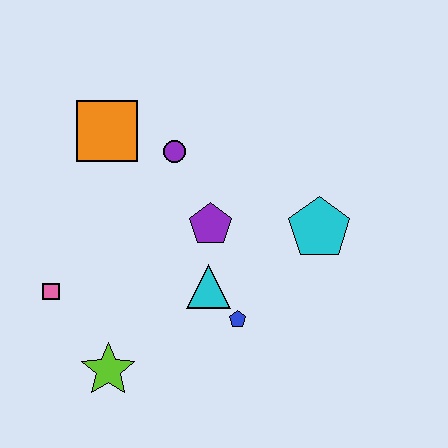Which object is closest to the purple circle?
The orange square is closest to the purple circle.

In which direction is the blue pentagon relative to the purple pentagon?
The blue pentagon is below the purple pentagon.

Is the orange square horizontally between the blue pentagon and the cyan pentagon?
No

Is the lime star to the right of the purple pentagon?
No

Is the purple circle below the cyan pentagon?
No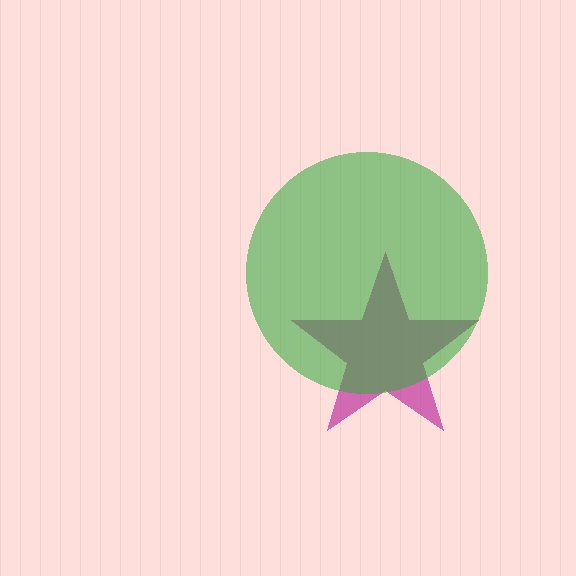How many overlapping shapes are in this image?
There are 2 overlapping shapes in the image.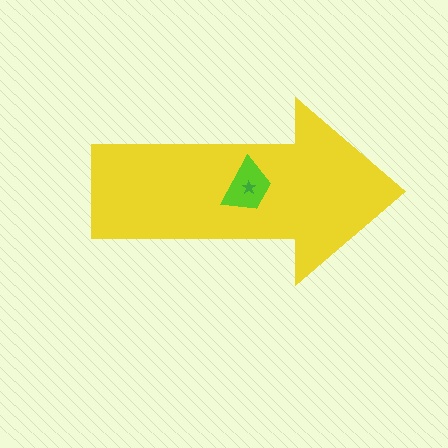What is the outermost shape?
The yellow arrow.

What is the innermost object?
The green star.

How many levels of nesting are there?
3.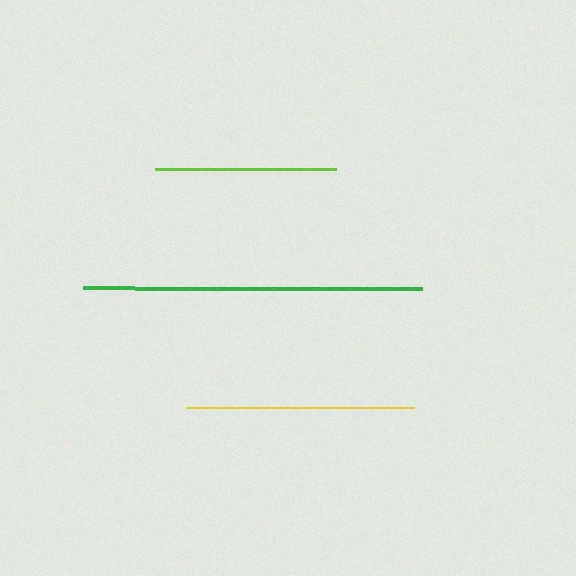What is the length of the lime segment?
The lime segment is approximately 181 pixels long.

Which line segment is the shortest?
The lime line is the shortest at approximately 181 pixels.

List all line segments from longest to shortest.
From longest to shortest: green, yellow, lime.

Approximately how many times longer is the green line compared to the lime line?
The green line is approximately 1.9 times the length of the lime line.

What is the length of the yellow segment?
The yellow segment is approximately 227 pixels long.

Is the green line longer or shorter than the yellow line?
The green line is longer than the yellow line.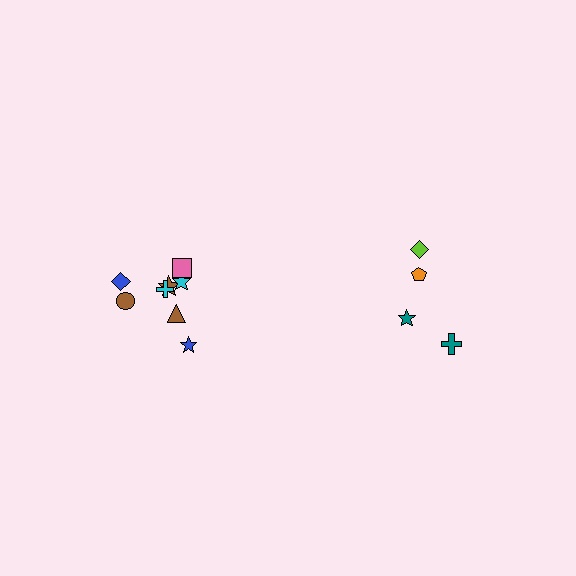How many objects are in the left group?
There are 8 objects.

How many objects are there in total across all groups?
There are 12 objects.